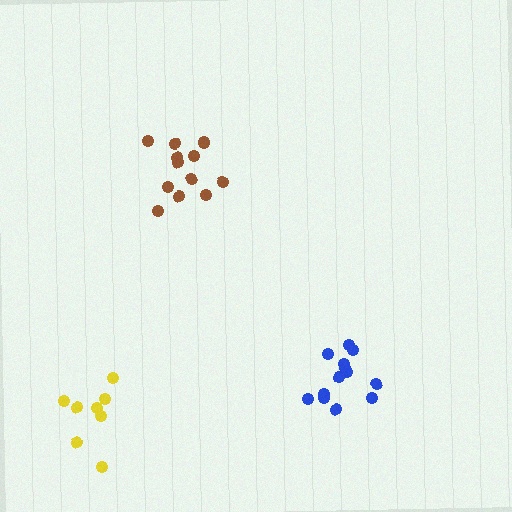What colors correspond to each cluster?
The clusters are colored: blue, brown, yellow.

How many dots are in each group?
Group 1: 13 dots, Group 2: 12 dots, Group 3: 8 dots (33 total).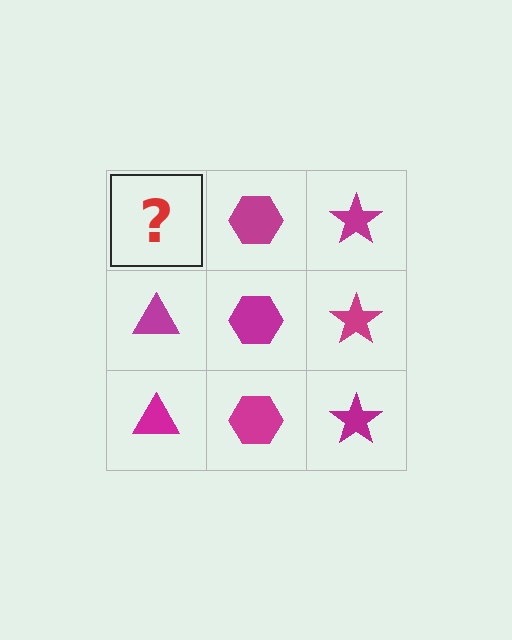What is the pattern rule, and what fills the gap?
The rule is that each column has a consistent shape. The gap should be filled with a magenta triangle.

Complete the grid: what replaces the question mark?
The question mark should be replaced with a magenta triangle.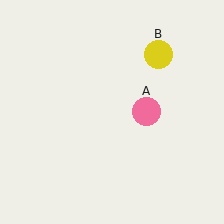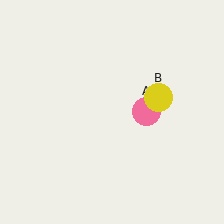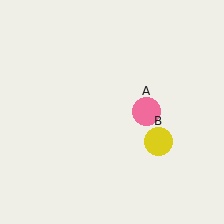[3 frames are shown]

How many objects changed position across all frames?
1 object changed position: yellow circle (object B).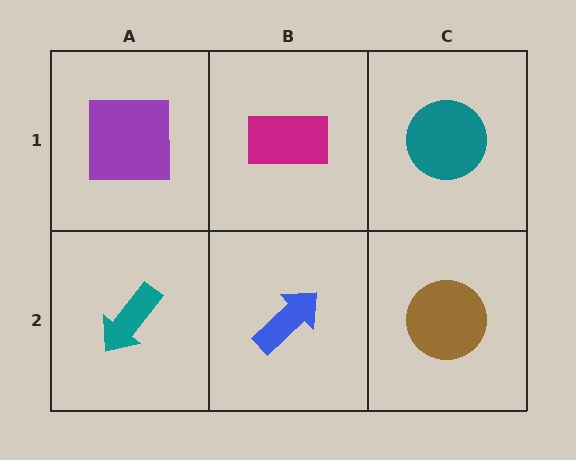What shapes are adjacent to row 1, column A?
A teal arrow (row 2, column A), a magenta rectangle (row 1, column B).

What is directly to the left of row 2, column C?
A blue arrow.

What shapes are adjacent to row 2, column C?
A teal circle (row 1, column C), a blue arrow (row 2, column B).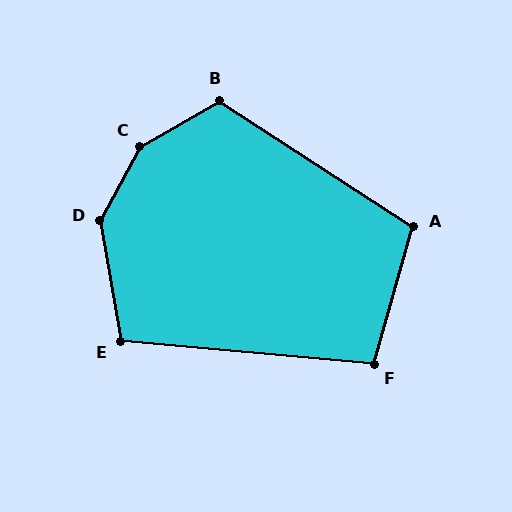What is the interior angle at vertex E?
Approximately 105 degrees (obtuse).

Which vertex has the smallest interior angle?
F, at approximately 101 degrees.